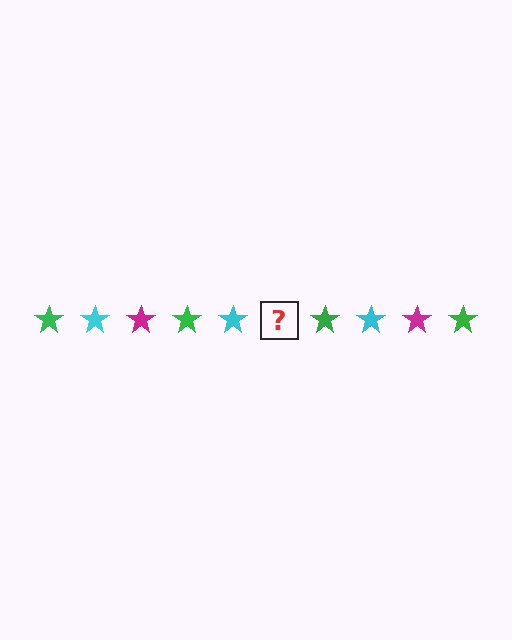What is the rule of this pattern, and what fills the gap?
The rule is that the pattern cycles through green, cyan, magenta stars. The gap should be filled with a magenta star.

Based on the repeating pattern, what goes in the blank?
The blank should be a magenta star.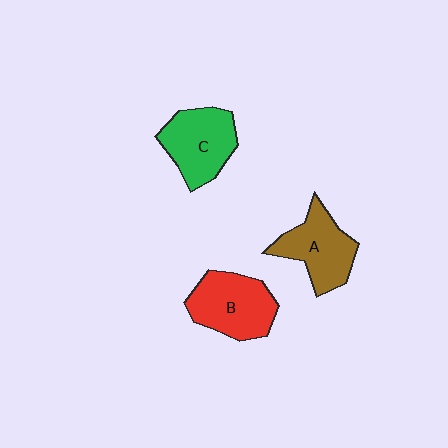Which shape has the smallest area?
Shape A (brown).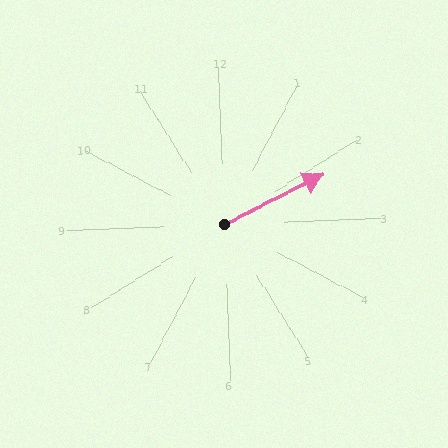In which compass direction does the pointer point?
Northeast.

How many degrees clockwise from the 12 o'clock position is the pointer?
Approximately 66 degrees.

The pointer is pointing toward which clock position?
Roughly 2 o'clock.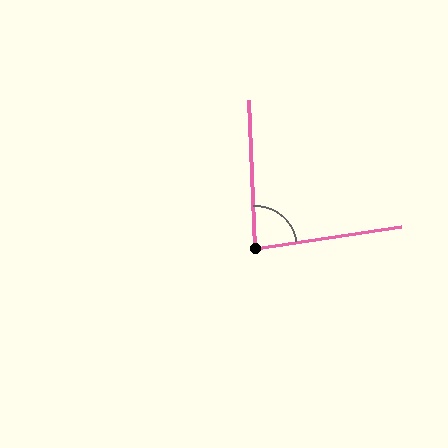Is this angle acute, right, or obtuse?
It is acute.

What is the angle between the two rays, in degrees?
Approximately 84 degrees.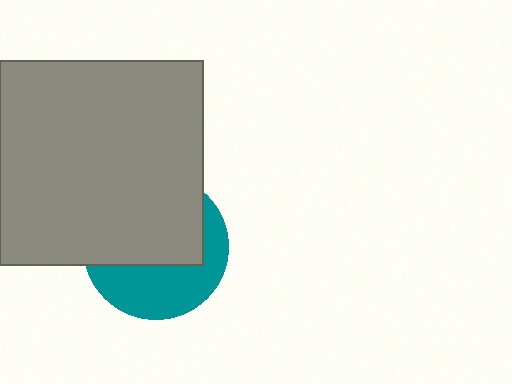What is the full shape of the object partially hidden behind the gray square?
The partially hidden object is a teal circle.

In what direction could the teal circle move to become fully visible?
The teal circle could move down. That would shift it out from behind the gray square entirely.